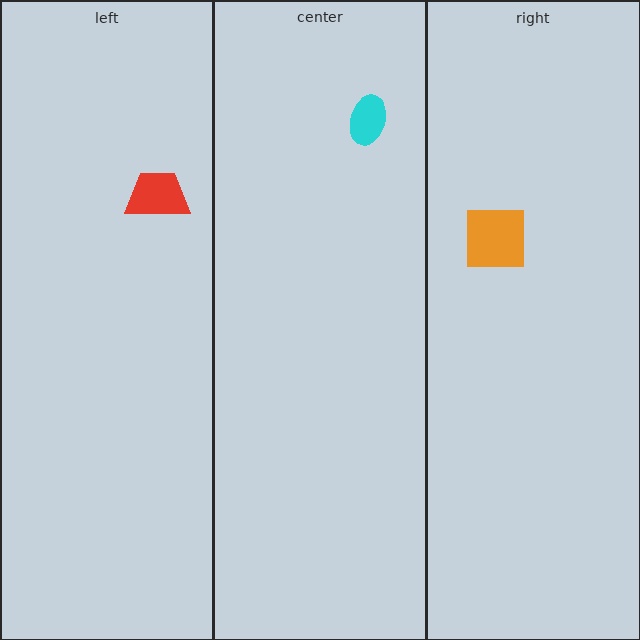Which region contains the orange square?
The right region.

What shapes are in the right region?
The orange square.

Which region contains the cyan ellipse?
The center region.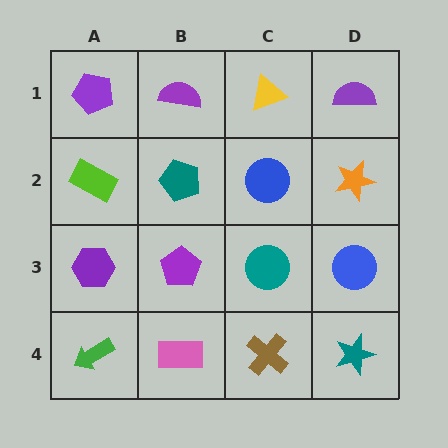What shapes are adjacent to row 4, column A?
A purple hexagon (row 3, column A), a pink rectangle (row 4, column B).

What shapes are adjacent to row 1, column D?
An orange star (row 2, column D), a yellow triangle (row 1, column C).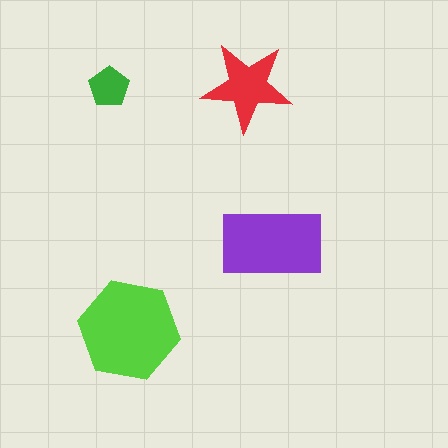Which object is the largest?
The lime hexagon.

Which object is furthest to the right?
The purple rectangle is rightmost.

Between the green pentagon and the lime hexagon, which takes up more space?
The lime hexagon.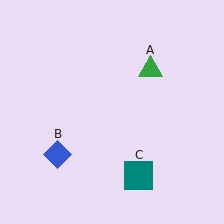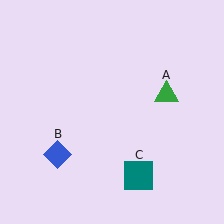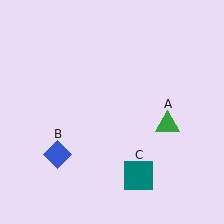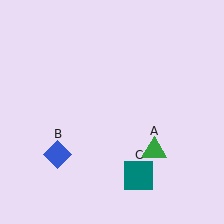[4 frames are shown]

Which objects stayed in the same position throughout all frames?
Blue diamond (object B) and teal square (object C) remained stationary.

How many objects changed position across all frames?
1 object changed position: green triangle (object A).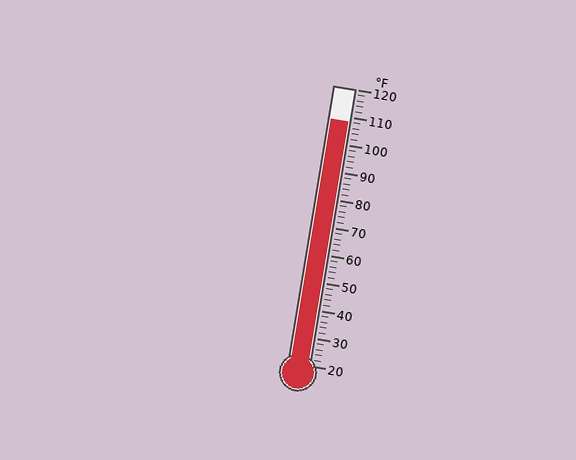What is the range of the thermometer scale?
The thermometer scale ranges from 20°F to 120°F.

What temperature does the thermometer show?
The thermometer shows approximately 108°F.